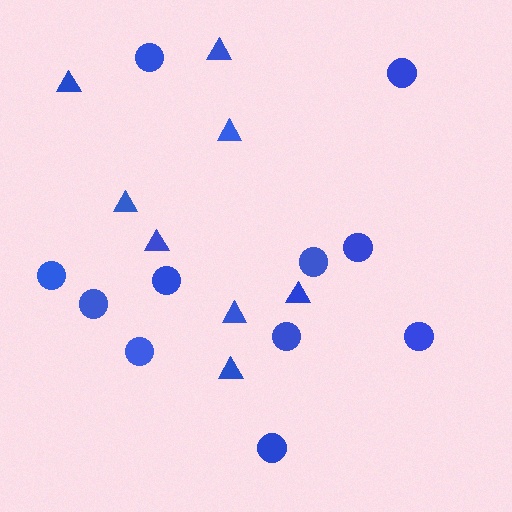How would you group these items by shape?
There are 2 groups: one group of triangles (8) and one group of circles (11).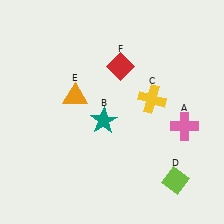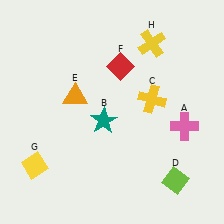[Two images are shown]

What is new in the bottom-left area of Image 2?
A yellow diamond (G) was added in the bottom-left area of Image 2.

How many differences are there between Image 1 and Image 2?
There are 2 differences between the two images.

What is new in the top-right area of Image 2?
A yellow cross (H) was added in the top-right area of Image 2.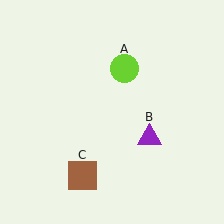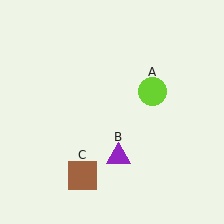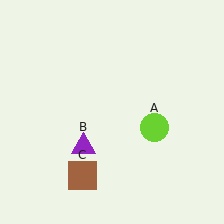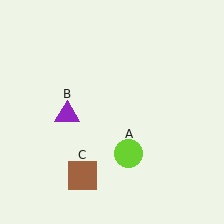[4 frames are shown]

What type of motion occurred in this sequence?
The lime circle (object A), purple triangle (object B) rotated clockwise around the center of the scene.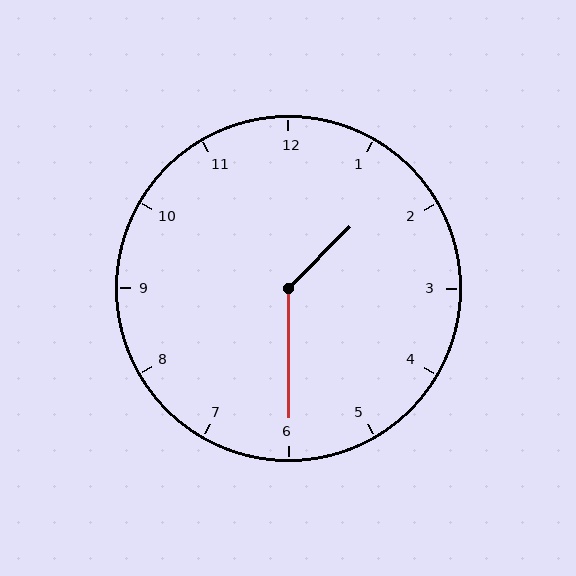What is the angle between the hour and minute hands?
Approximately 135 degrees.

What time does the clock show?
1:30.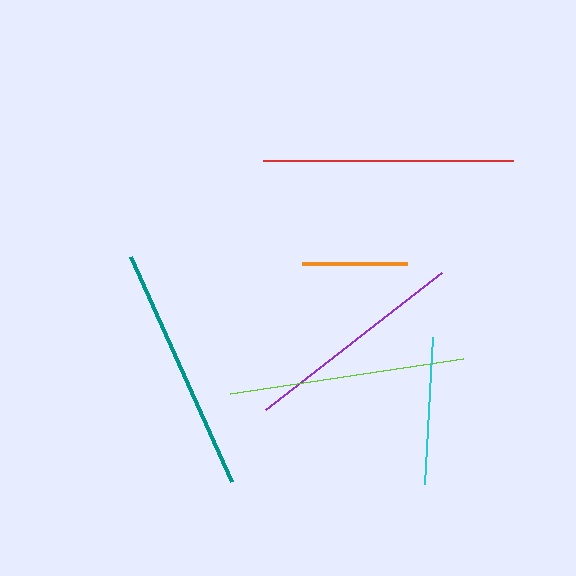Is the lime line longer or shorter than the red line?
The red line is longer than the lime line.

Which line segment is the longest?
The red line is the longest at approximately 250 pixels.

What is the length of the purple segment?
The purple segment is approximately 223 pixels long.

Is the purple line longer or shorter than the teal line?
The teal line is longer than the purple line.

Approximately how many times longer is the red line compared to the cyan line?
The red line is approximately 1.7 times the length of the cyan line.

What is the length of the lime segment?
The lime segment is approximately 236 pixels long.